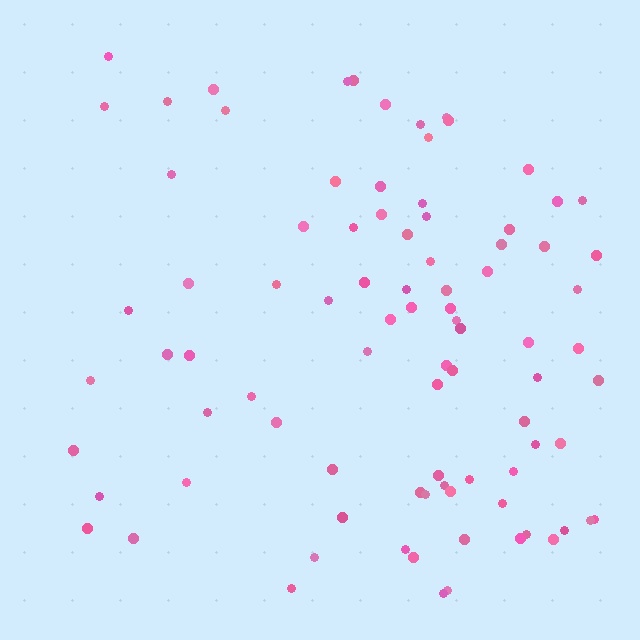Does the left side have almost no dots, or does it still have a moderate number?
Still a moderate number, just noticeably fewer than the right.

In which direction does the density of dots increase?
From left to right, with the right side densest.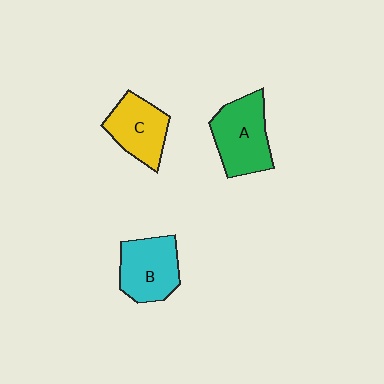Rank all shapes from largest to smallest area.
From largest to smallest: A (green), B (cyan), C (yellow).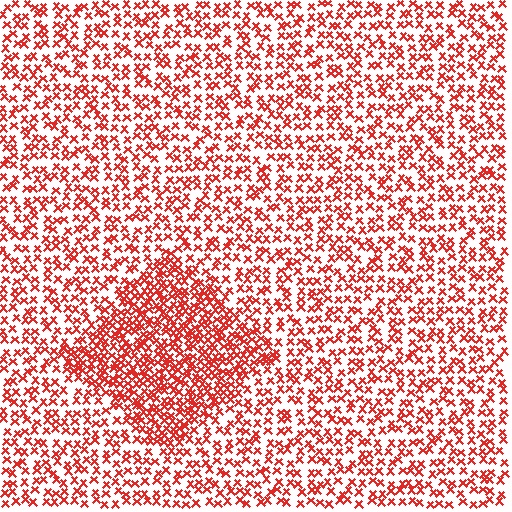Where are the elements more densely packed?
The elements are more densely packed inside the diamond boundary.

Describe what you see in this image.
The image contains small red elements arranged at two different densities. A diamond-shaped region is visible where the elements are more densely packed than the surrounding area.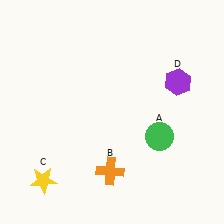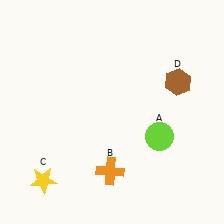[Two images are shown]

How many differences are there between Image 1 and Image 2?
There are 2 differences between the two images.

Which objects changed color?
A changed from green to lime. D changed from purple to brown.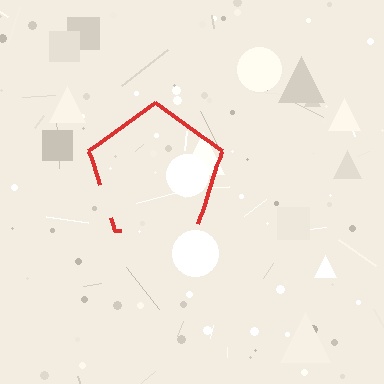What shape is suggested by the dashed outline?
The dashed outline suggests a pentagon.